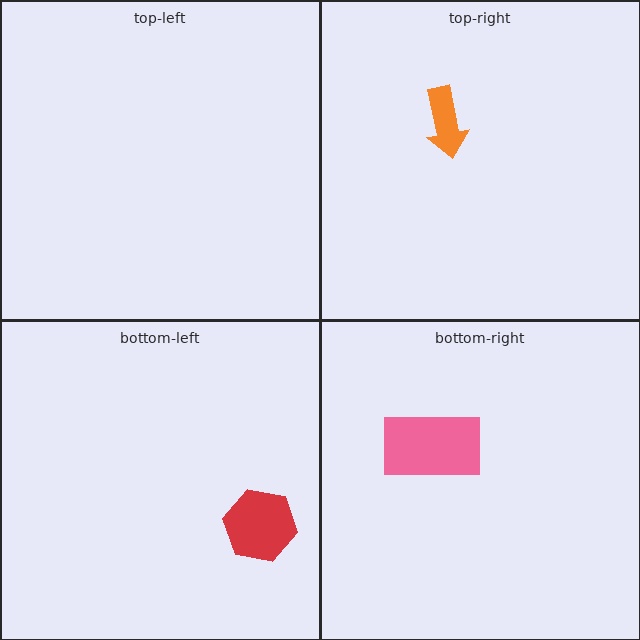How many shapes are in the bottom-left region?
1.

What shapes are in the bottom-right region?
The pink rectangle.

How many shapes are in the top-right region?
1.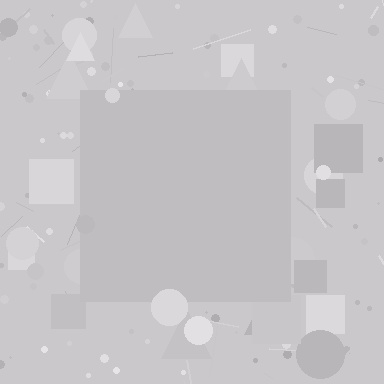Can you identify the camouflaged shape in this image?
The camouflaged shape is a square.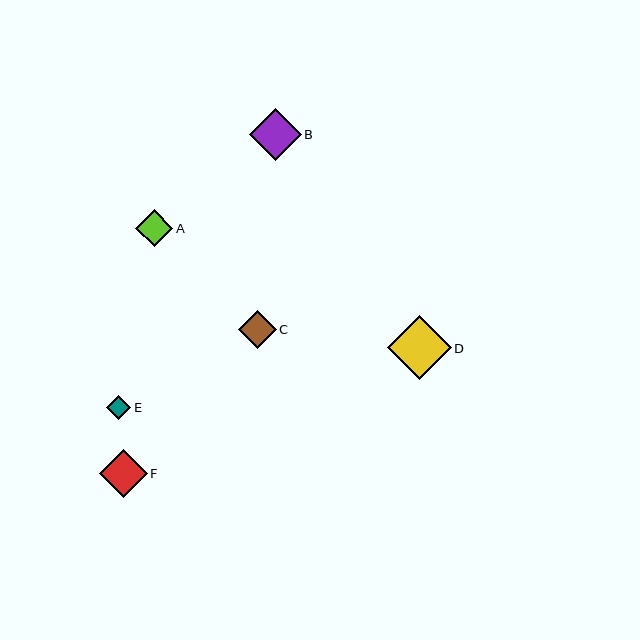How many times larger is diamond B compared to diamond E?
Diamond B is approximately 2.2 times the size of diamond E.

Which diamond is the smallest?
Diamond E is the smallest with a size of approximately 24 pixels.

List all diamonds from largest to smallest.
From largest to smallest: D, B, F, C, A, E.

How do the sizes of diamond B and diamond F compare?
Diamond B and diamond F are approximately the same size.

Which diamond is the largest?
Diamond D is the largest with a size of approximately 64 pixels.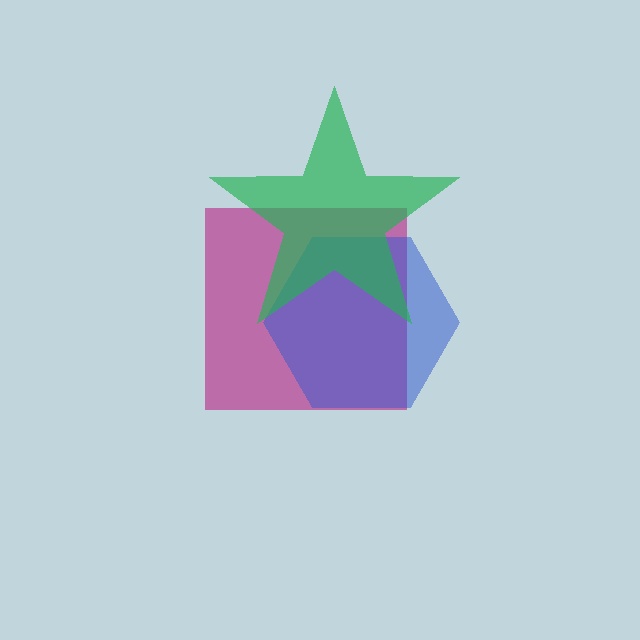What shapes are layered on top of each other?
The layered shapes are: a magenta square, a blue hexagon, a green star.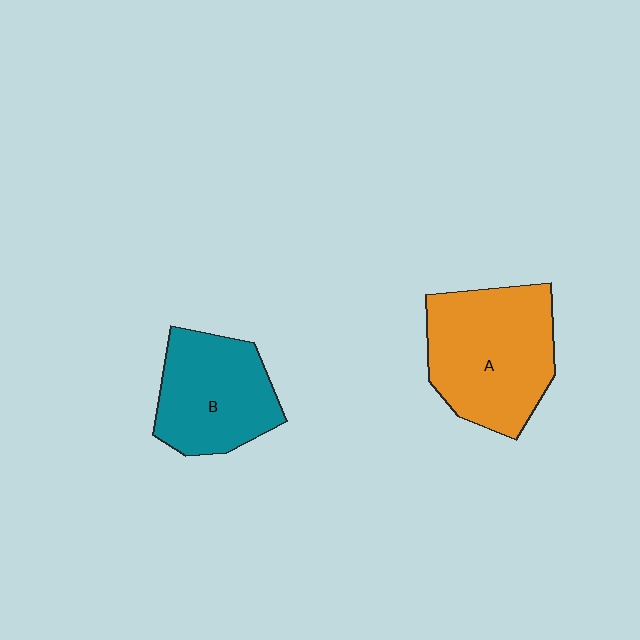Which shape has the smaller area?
Shape B (teal).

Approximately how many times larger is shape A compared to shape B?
Approximately 1.3 times.